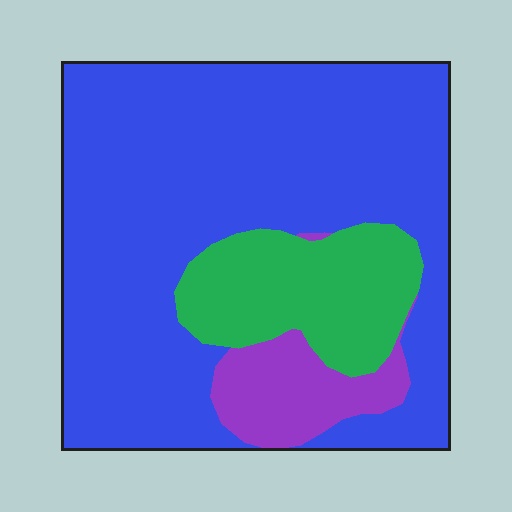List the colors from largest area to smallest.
From largest to smallest: blue, green, purple.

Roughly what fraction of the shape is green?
Green takes up about one sixth (1/6) of the shape.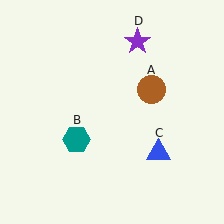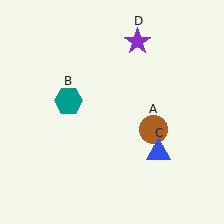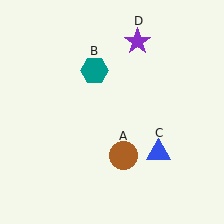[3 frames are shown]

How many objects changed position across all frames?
2 objects changed position: brown circle (object A), teal hexagon (object B).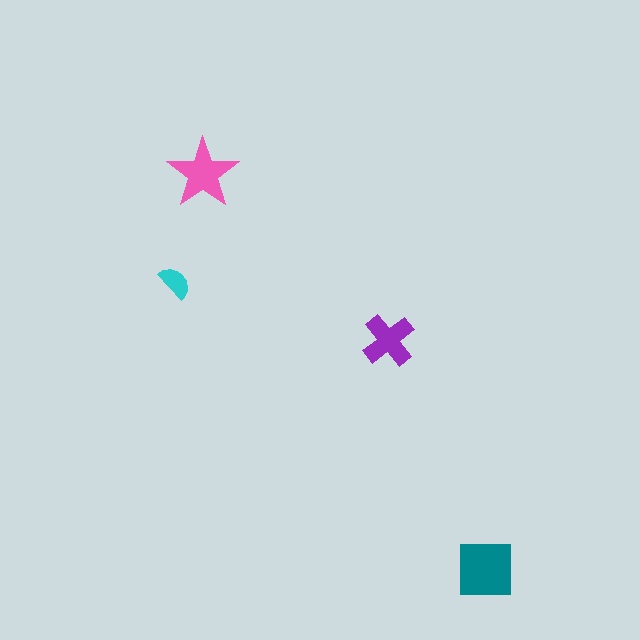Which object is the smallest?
The cyan semicircle.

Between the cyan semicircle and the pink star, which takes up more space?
The pink star.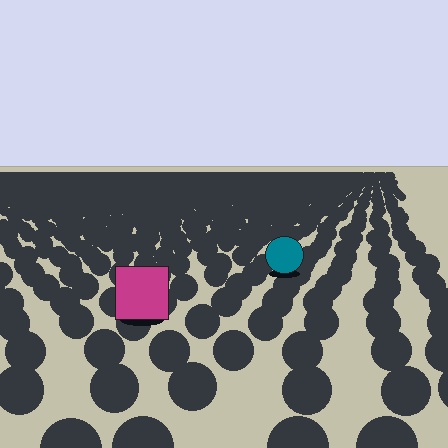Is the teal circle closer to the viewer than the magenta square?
No. The magenta square is closer — you can tell from the texture gradient: the ground texture is coarser near it.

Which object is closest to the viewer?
The magenta square is closest. The texture marks near it are larger and more spread out.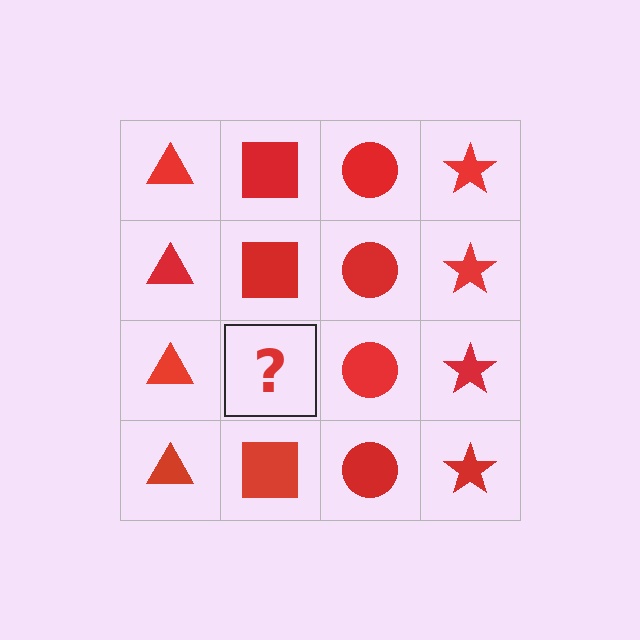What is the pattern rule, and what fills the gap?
The rule is that each column has a consistent shape. The gap should be filled with a red square.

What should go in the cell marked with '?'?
The missing cell should contain a red square.